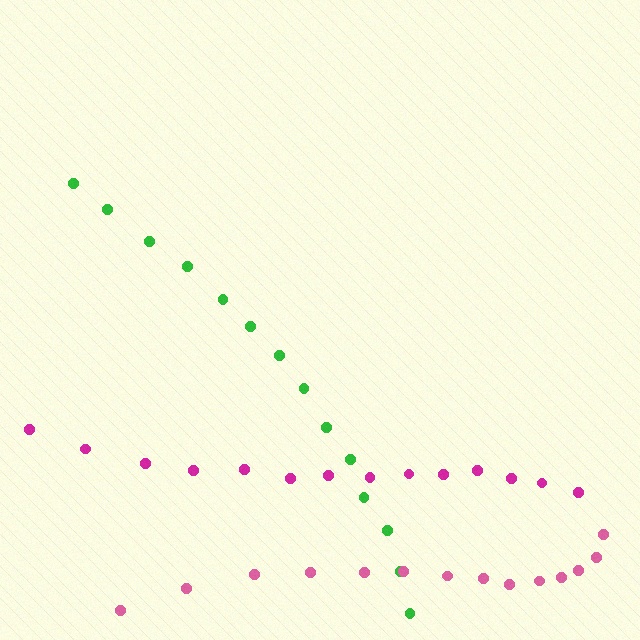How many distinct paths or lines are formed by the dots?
There are 3 distinct paths.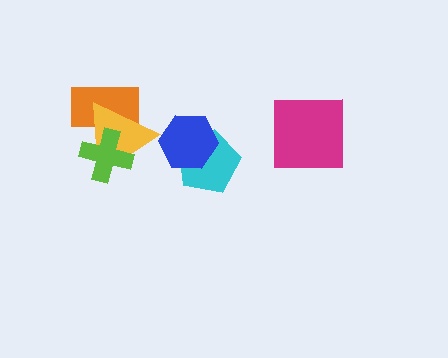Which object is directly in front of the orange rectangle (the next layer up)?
The yellow triangle is directly in front of the orange rectangle.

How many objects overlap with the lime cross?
2 objects overlap with the lime cross.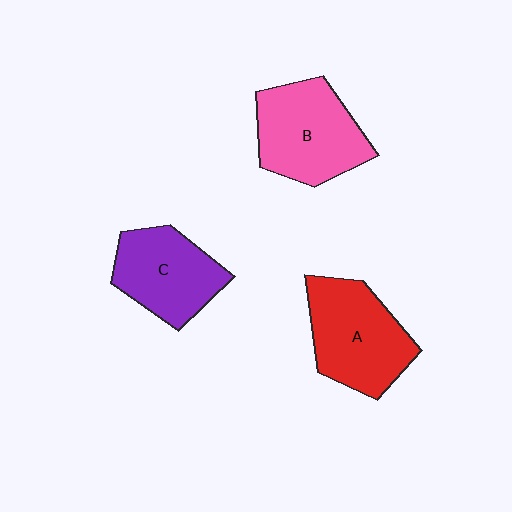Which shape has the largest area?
Shape A (red).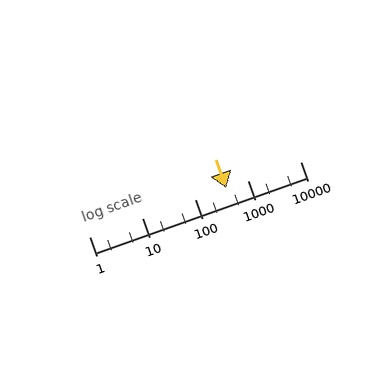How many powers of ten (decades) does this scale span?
The scale spans 4 decades, from 1 to 10000.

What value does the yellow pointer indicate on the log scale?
The pointer indicates approximately 390.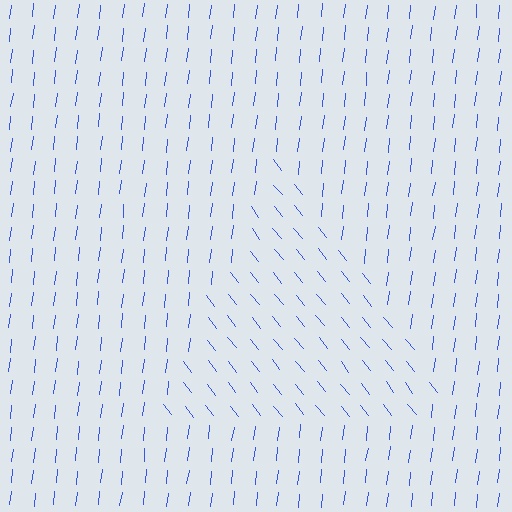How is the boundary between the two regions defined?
The boundary is defined purely by a change in line orientation (approximately 45 degrees difference). All lines are the same color and thickness.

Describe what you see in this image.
The image is filled with small blue line segments. A triangle region in the image has lines oriented differently from the surrounding lines, creating a visible texture boundary.